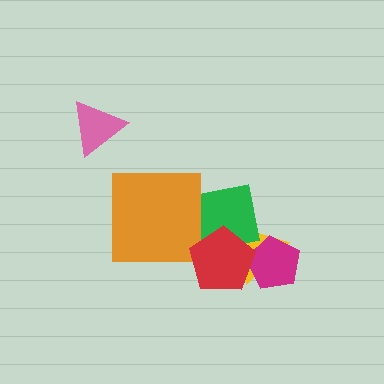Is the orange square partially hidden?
No, no other shape covers it.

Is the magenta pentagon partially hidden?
Yes, it is partially covered by another shape.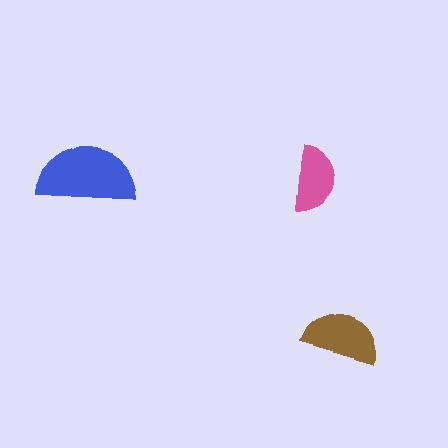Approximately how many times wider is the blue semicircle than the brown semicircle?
About 1.5 times wider.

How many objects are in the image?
There are 3 objects in the image.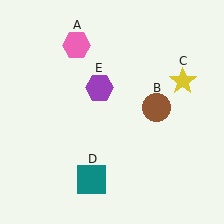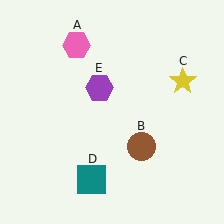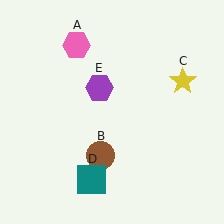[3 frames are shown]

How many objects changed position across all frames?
1 object changed position: brown circle (object B).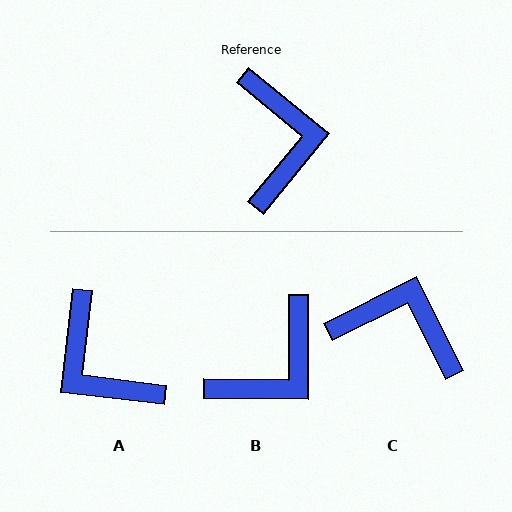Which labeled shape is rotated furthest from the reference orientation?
A, about 147 degrees away.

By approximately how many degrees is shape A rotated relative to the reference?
Approximately 147 degrees clockwise.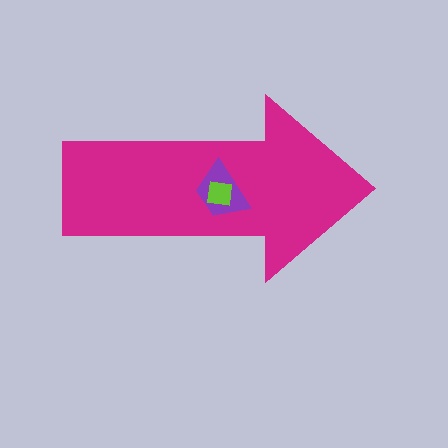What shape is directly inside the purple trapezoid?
The lime square.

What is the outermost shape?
The magenta arrow.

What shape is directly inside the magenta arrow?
The purple trapezoid.